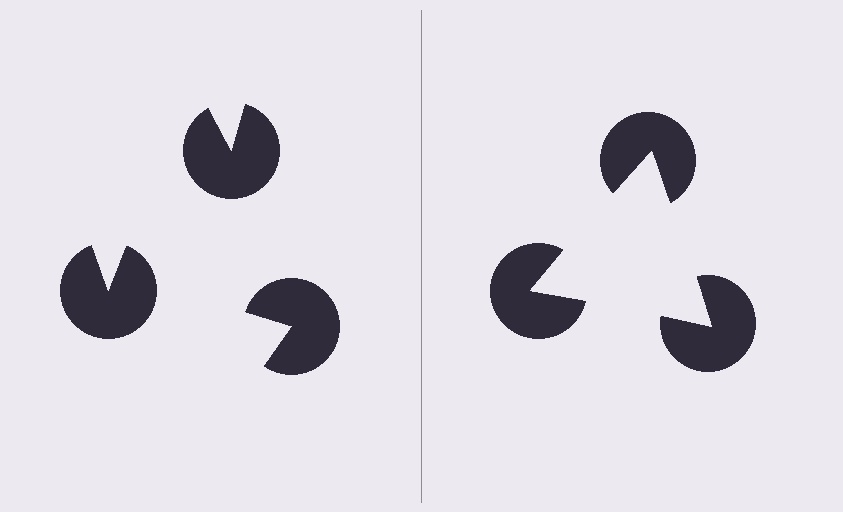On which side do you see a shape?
An illusory triangle appears on the right side. On the left side the wedge cuts are rotated, so no coherent shape forms.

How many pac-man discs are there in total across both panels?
6 — 3 on each side.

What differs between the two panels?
The pac-man discs are positioned identically on both sides; only the wedge orientations differ. On the right they align to a triangle; on the left they are misaligned.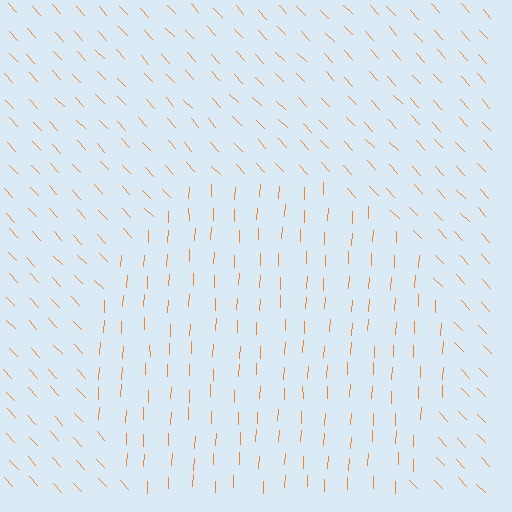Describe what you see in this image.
The image is filled with small orange line segments. A circle region in the image has lines oriented differently from the surrounding lines, creating a visible texture boundary.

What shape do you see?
I see a circle.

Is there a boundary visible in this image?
Yes, there is a texture boundary formed by a change in line orientation.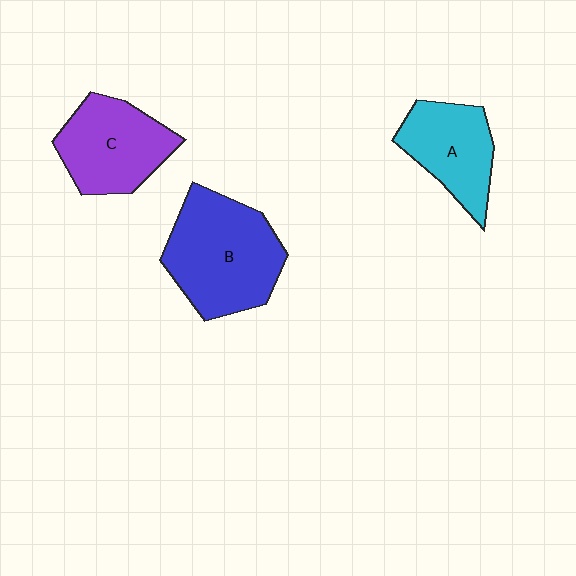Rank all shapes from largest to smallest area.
From largest to smallest: B (blue), C (purple), A (cyan).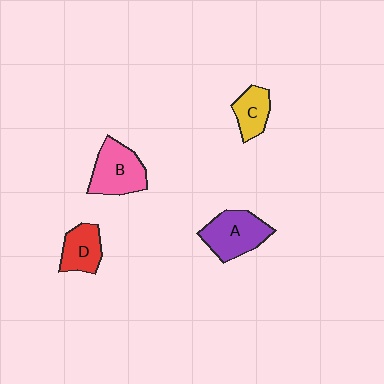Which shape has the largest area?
Shape A (purple).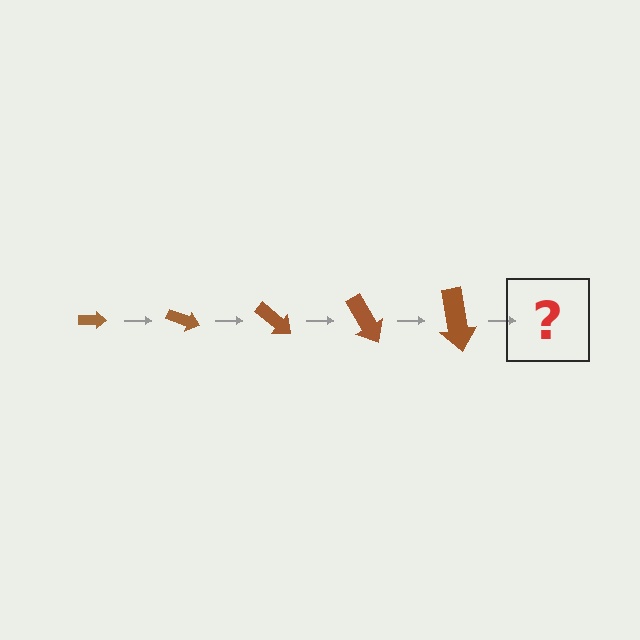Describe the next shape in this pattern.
It should be an arrow, larger than the previous one and rotated 100 degrees from the start.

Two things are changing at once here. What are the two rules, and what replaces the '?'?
The two rules are that the arrow grows larger each step and it rotates 20 degrees each step. The '?' should be an arrow, larger than the previous one and rotated 100 degrees from the start.